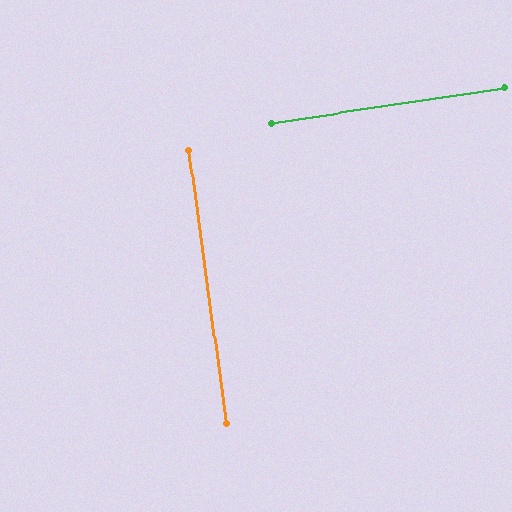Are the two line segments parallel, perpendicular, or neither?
Perpendicular — they meet at approximately 89°.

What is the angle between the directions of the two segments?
Approximately 89 degrees.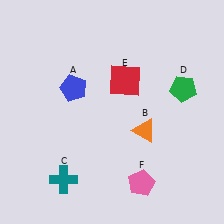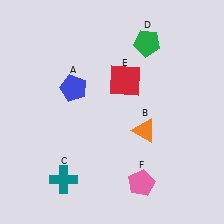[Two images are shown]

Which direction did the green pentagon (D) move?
The green pentagon (D) moved up.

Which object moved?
The green pentagon (D) moved up.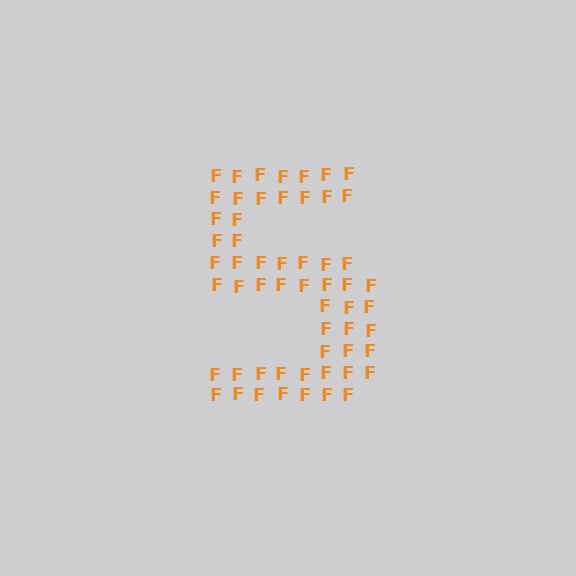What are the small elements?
The small elements are letter F's.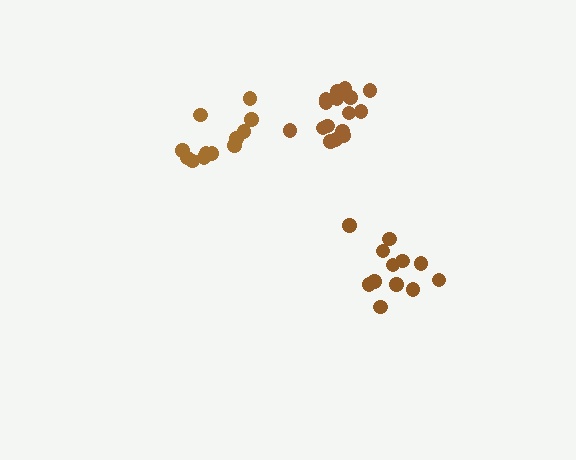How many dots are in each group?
Group 1: 12 dots, Group 2: 13 dots, Group 3: 16 dots (41 total).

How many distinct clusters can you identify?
There are 3 distinct clusters.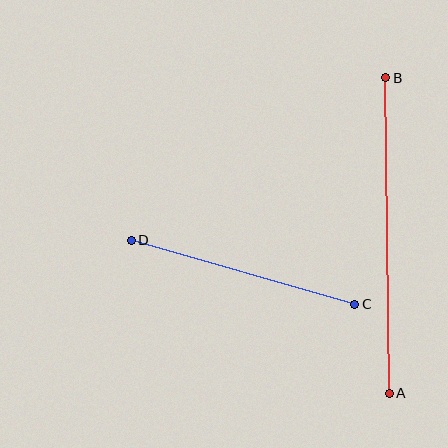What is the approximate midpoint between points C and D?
The midpoint is at approximately (243, 272) pixels.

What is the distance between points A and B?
The distance is approximately 316 pixels.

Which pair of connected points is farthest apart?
Points A and B are farthest apart.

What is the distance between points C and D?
The distance is approximately 232 pixels.